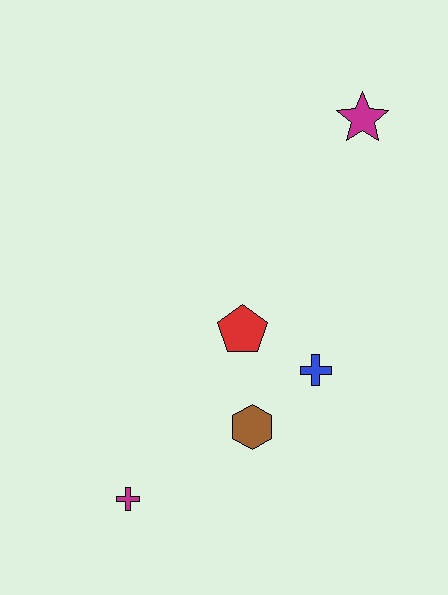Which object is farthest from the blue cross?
The magenta star is farthest from the blue cross.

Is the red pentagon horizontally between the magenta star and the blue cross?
No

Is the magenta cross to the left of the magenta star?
Yes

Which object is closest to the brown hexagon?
The blue cross is closest to the brown hexagon.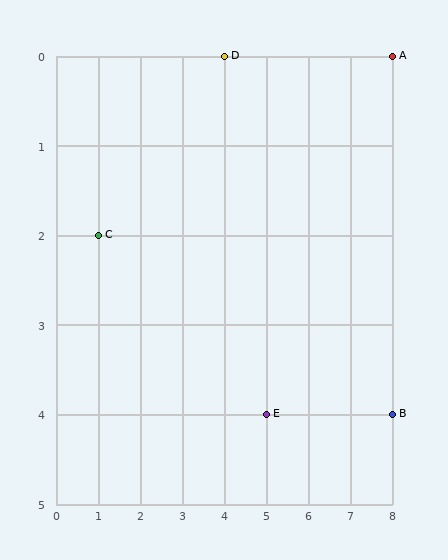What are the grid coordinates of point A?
Point A is at grid coordinates (8, 0).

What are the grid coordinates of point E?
Point E is at grid coordinates (5, 4).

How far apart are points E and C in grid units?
Points E and C are 4 columns and 2 rows apart (about 4.5 grid units diagonally).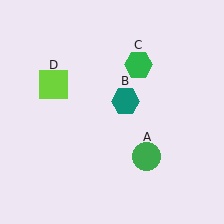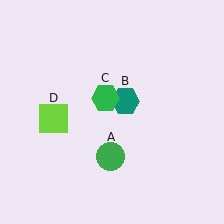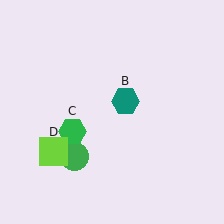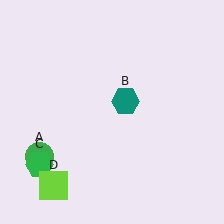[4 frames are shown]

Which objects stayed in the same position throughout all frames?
Teal hexagon (object B) remained stationary.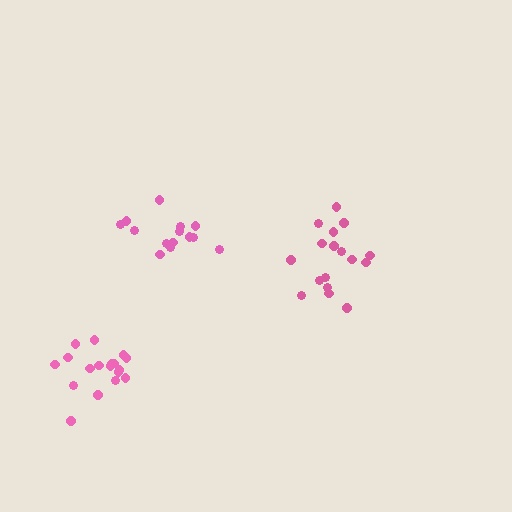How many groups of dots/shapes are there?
There are 3 groups.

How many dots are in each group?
Group 1: 17 dots, Group 2: 14 dots, Group 3: 19 dots (50 total).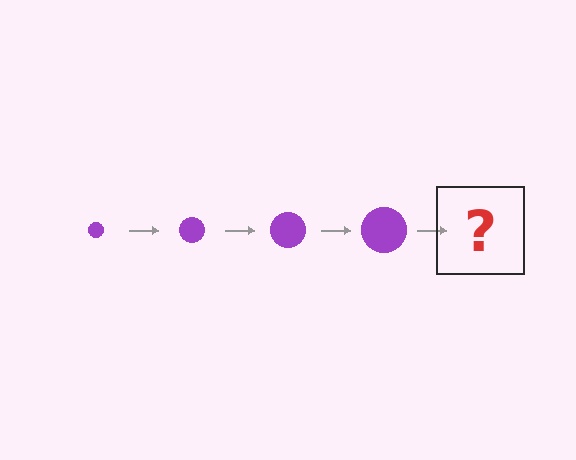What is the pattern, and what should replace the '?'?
The pattern is that the circle gets progressively larger each step. The '?' should be a purple circle, larger than the previous one.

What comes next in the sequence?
The next element should be a purple circle, larger than the previous one.